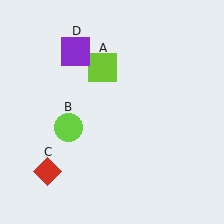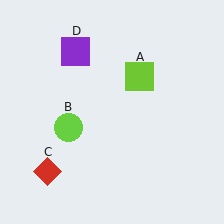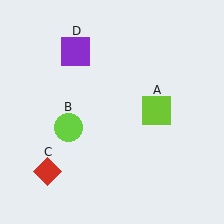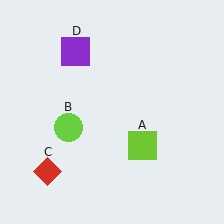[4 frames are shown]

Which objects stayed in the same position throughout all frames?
Lime circle (object B) and red diamond (object C) and purple square (object D) remained stationary.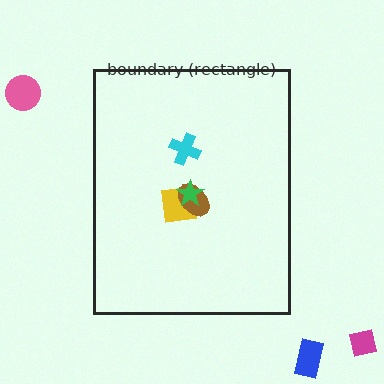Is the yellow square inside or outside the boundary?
Inside.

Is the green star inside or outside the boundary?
Inside.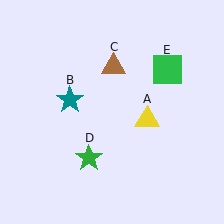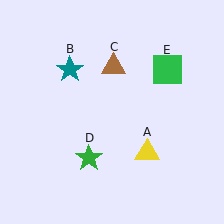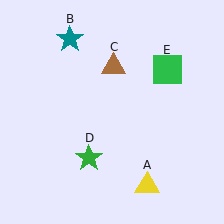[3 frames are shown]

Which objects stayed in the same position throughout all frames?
Brown triangle (object C) and green star (object D) and green square (object E) remained stationary.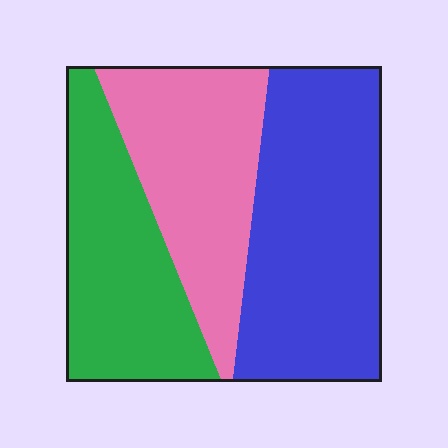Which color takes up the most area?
Blue, at roughly 40%.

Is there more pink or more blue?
Blue.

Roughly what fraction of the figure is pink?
Pink covers 30% of the figure.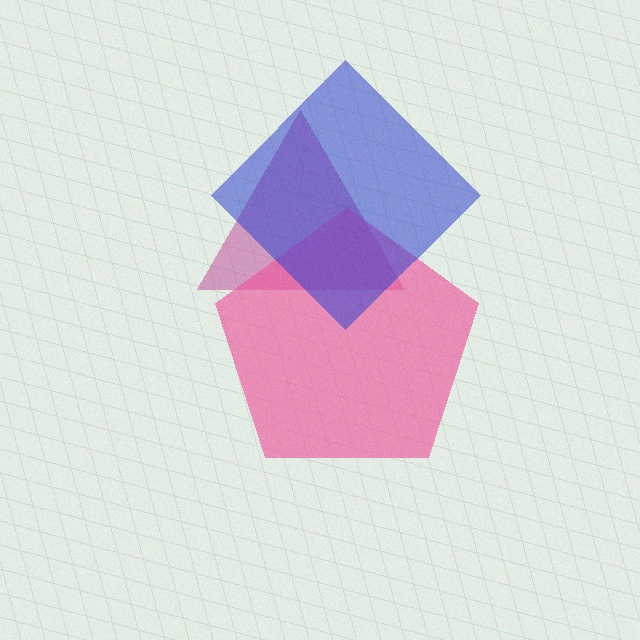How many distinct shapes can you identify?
There are 3 distinct shapes: a magenta triangle, a pink pentagon, a blue diamond.